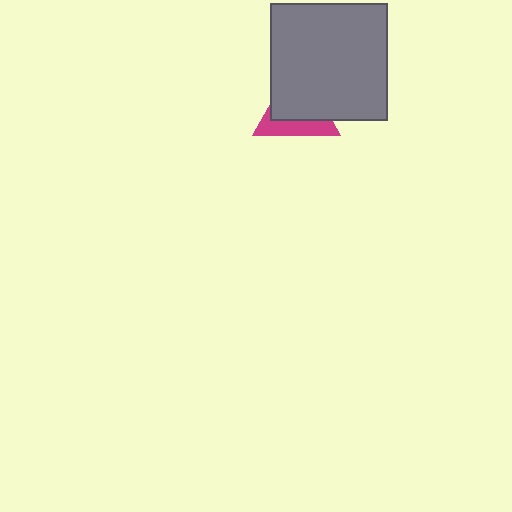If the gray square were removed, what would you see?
You would see the complete magenta triangle.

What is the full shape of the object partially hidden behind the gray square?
The partially hidden object is a magenta triangle.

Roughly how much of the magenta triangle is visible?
A small part of it is visible (roughly 35%).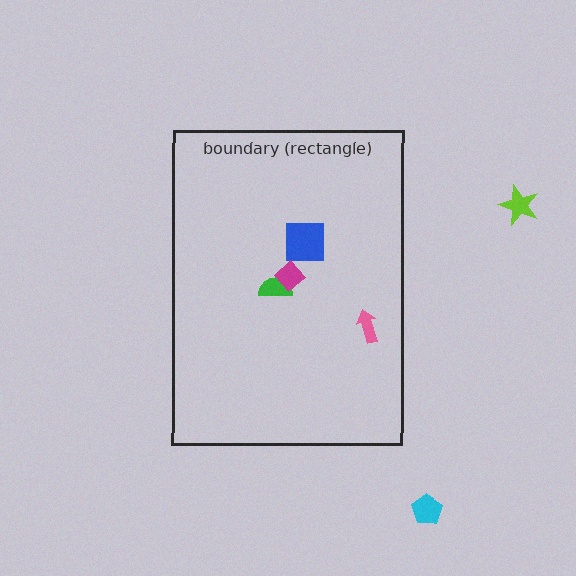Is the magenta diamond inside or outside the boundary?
Inside.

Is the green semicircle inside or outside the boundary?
Inside.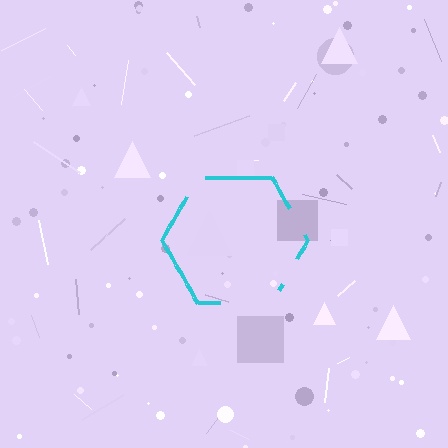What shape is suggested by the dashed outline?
The dashed outline suggests a hexagon.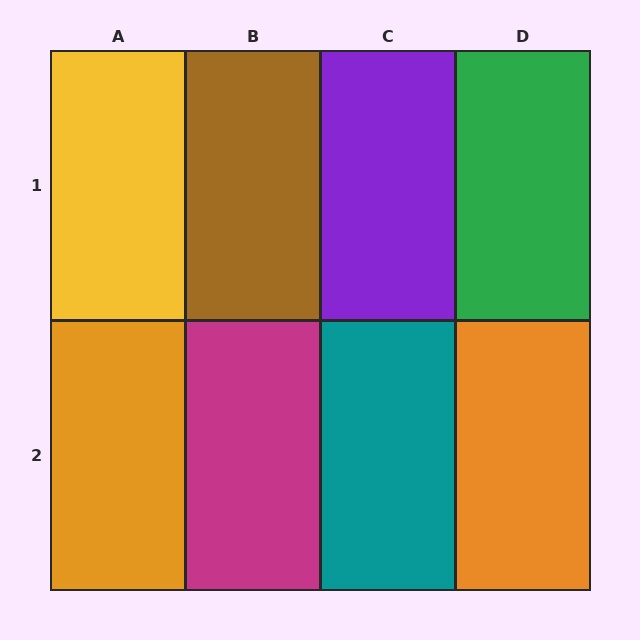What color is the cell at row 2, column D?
Orange.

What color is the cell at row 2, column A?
Orange.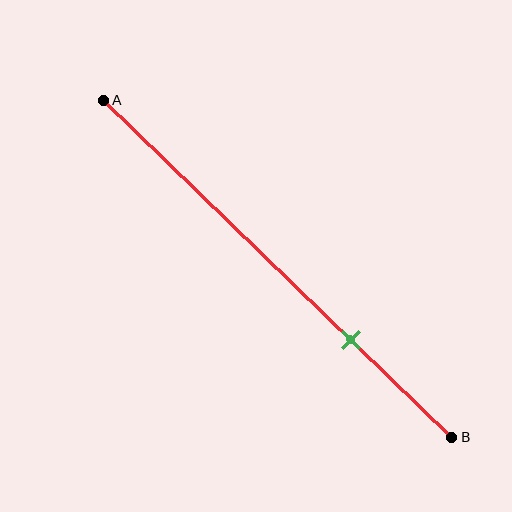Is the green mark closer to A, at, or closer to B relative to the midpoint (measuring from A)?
The green mark is closer to point B than the midpoint of segment AB.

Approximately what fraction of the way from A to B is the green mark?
The green mark is approximately 70% of the way from A to B.